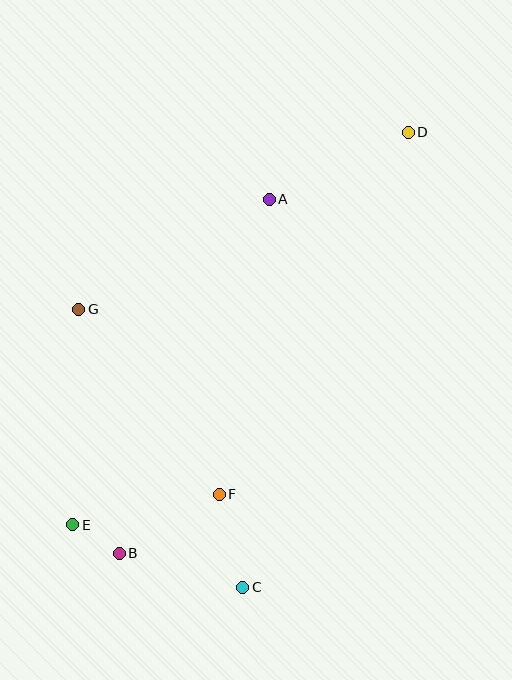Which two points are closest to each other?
Points B and E are closest to each other.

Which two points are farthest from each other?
Points D and E are farthest from each other.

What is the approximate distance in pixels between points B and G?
The distance between B and G is approximately 248 pixels.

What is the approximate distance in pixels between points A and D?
The distance between A and D is approximately 154 pixels.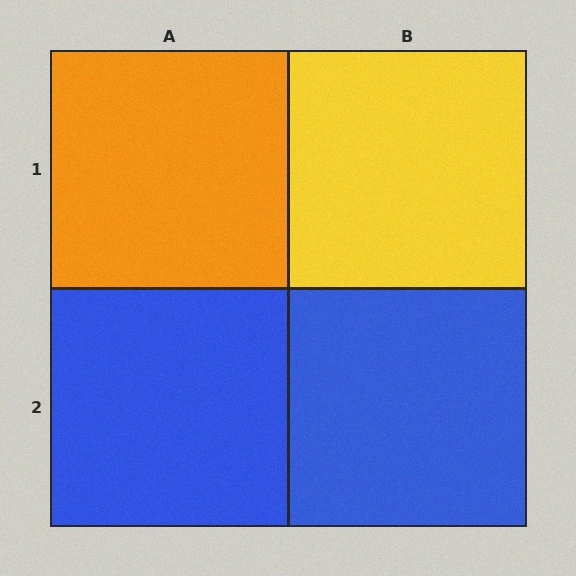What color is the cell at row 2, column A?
Blue.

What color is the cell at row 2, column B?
Blue.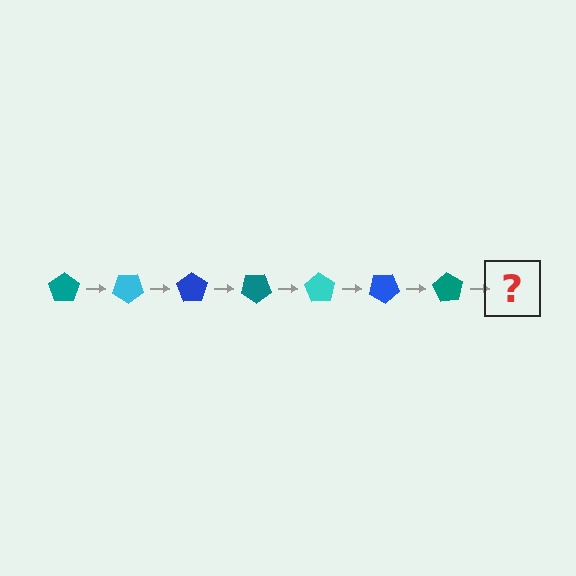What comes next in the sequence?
The next element should be a cyan pentagon, rotated 245 degrees from the start.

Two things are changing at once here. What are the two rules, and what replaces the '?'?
The two rules are that it rotates 35 degrees each step and the color cycles through teal, cyan, and blue. The '?' should be a cyan pentagon, rotated 245 degrees from the start.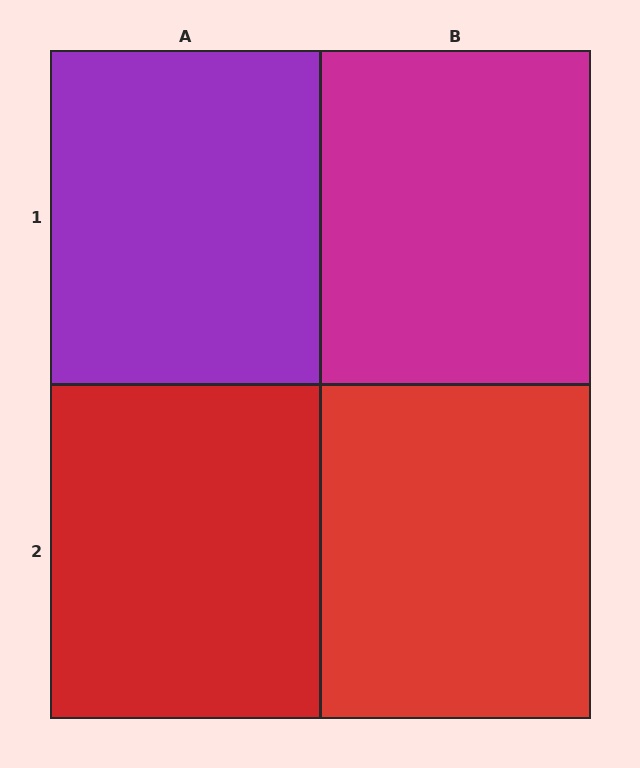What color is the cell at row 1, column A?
Purple.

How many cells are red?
2 cells are red.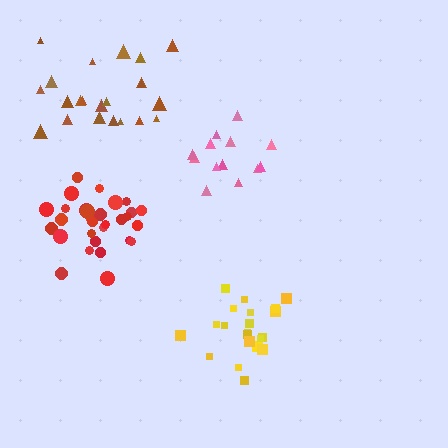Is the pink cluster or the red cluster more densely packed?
Red.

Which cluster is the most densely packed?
Red.